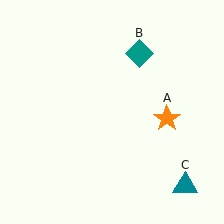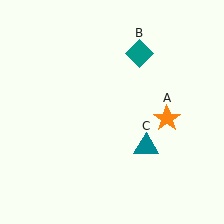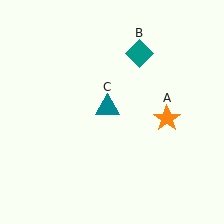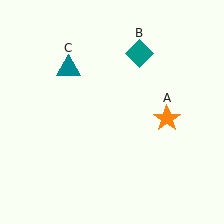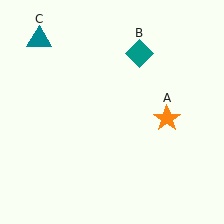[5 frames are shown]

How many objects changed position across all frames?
1 object changed position: teal triangle (object C).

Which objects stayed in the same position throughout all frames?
Orange star (object A) and teal diamond (object B) remained stationary.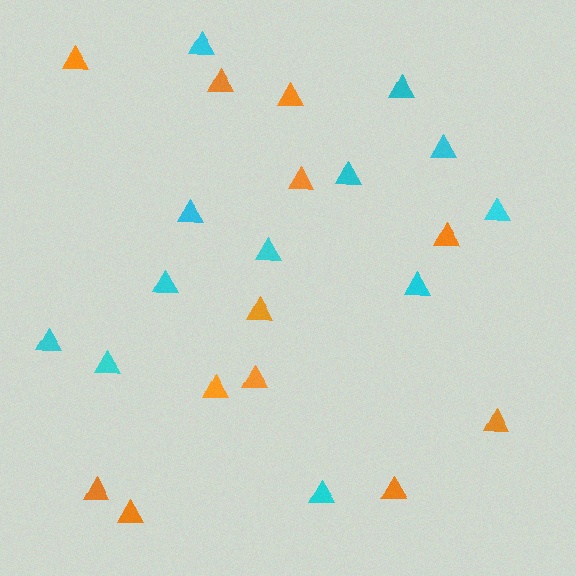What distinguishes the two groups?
There are 2 groups: one group of orange triangles (12) and one group of cyan triangles (12).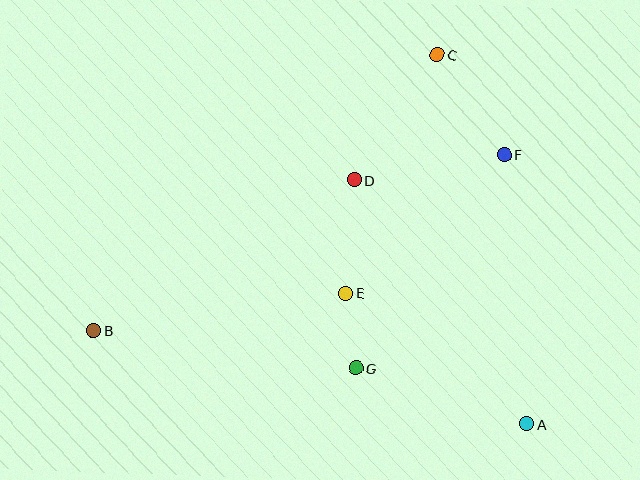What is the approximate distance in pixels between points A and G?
The distance between A and G is approximately 180 pixels.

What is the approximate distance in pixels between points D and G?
The distance between D and G is approximately 189 pixels.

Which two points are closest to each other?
Points E and G are closest to each other.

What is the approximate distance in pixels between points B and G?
The distance between B and G is approximately 265 pixels.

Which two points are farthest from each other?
Points B and F are farthest from each other.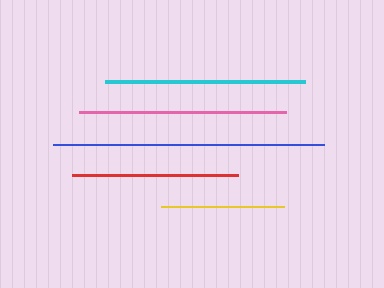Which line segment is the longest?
The blue line is the longest at approximately 271 pixels.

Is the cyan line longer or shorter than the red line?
The cyan line is longer than the red line.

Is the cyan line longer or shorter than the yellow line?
The cyan line is longer than the yellow line.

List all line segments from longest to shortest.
From longest to shortest: blue, pink, cyan, red, yellow.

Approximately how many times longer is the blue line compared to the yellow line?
The blue line is approximately 2.2 times the length of the yellow line.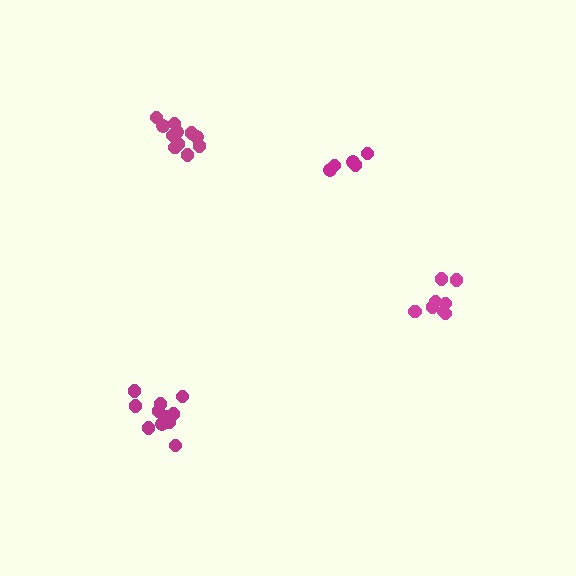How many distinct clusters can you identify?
There are 4 distinct clusters.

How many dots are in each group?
Group 1: 11 dots, Group 2: 5 dots, Group 3: 11 dots, Group 4: 8 dots (35 total).